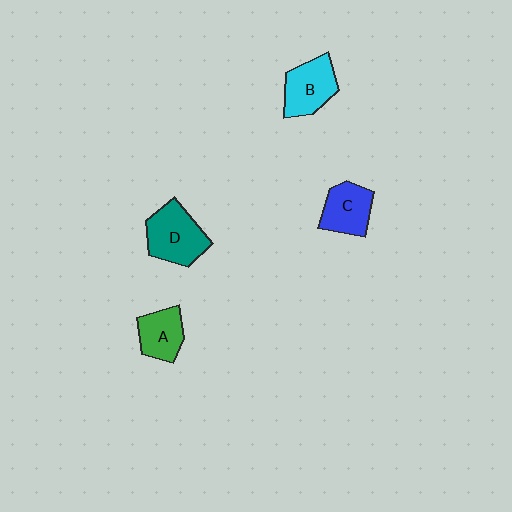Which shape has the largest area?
Shape D (teal).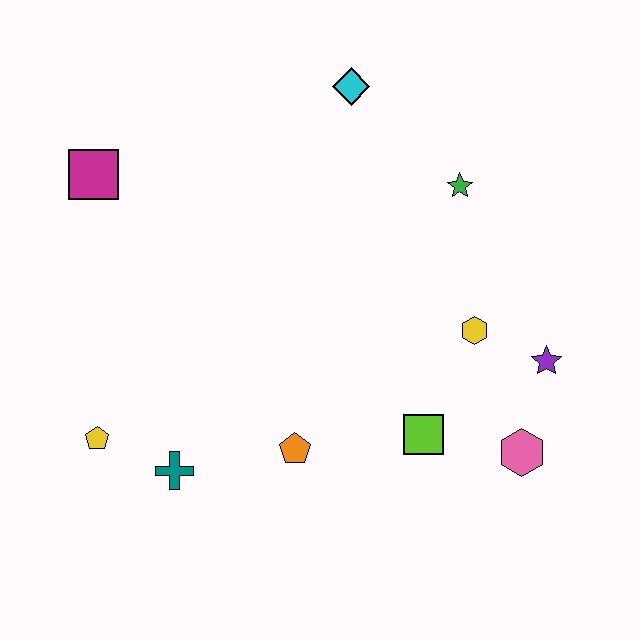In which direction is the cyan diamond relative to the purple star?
The cyan diamond is above the purple star.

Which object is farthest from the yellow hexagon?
The magenta square is farthest from the yellow hexagon.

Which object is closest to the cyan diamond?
The green star is closest to the cyan diamond.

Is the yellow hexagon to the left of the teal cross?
No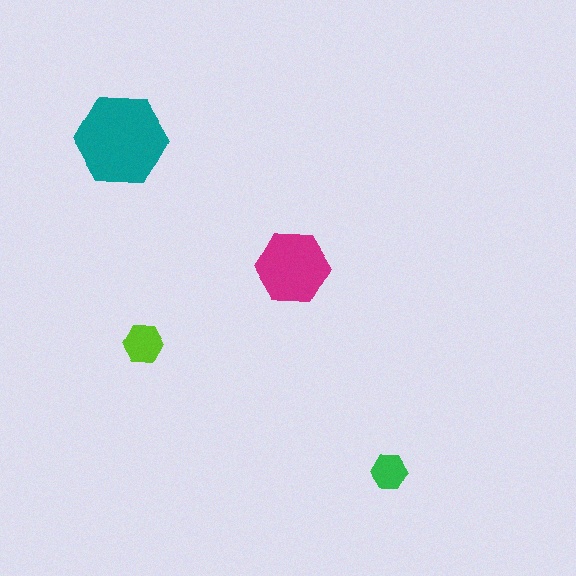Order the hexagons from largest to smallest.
the teal one, the magenta one, the lime one, the green one.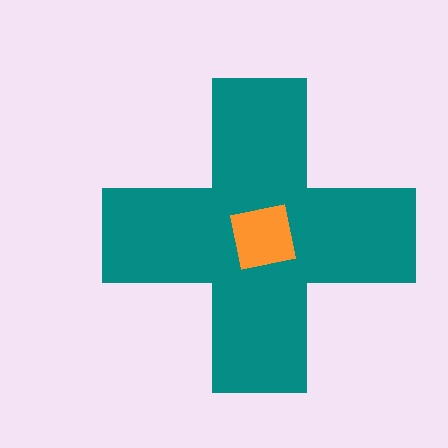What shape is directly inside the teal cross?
The orange square.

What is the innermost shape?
The orange square.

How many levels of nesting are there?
2.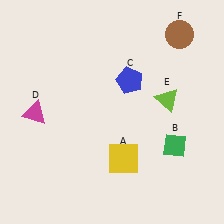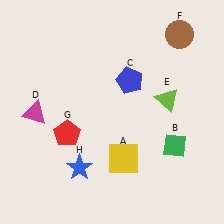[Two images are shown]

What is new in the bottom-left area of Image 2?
A blue star (H) was added in the bottom-left area of Image 2.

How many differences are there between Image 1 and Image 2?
There are 2 differences between the two images.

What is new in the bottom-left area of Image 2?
A red pentagon (G) was added in the bottom-left area of Image 2.